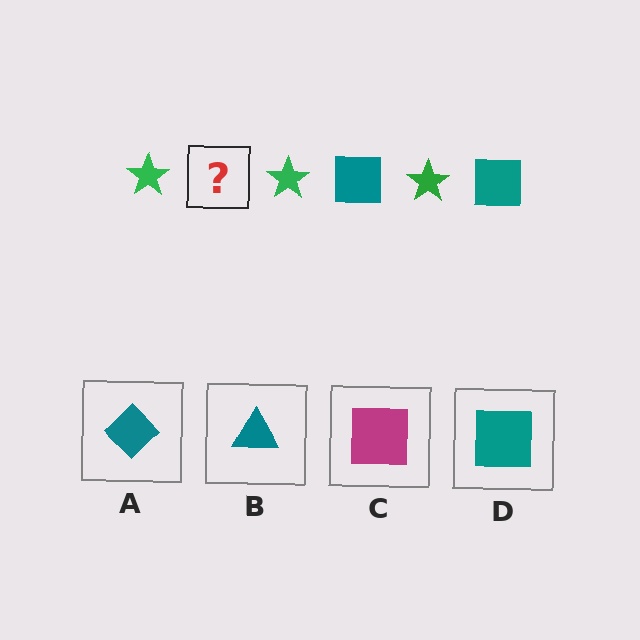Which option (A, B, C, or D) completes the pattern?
D.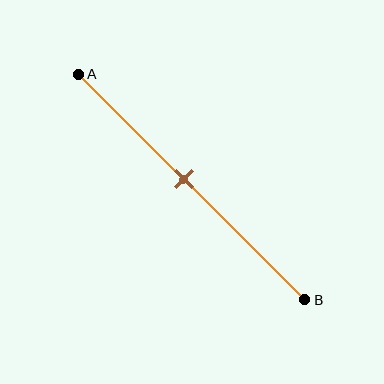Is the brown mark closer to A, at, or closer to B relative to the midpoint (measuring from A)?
The brown mark is closer to point A than the midpoint of segment AB.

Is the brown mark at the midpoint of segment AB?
No, the mark is at about 45% from A, not at the 50% midpoint.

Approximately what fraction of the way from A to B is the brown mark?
The brown mark is approximately 45% of the way from A to B.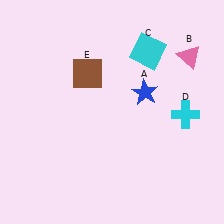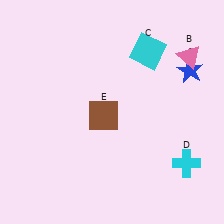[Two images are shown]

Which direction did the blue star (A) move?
The blue star (A) moved right.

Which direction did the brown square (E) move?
The brown square (E) moved down.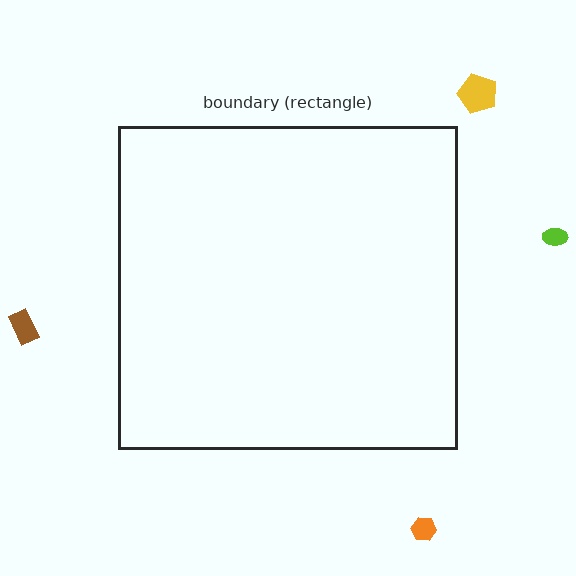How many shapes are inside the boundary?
0 inside, 4 outside.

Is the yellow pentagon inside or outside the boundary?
Outside.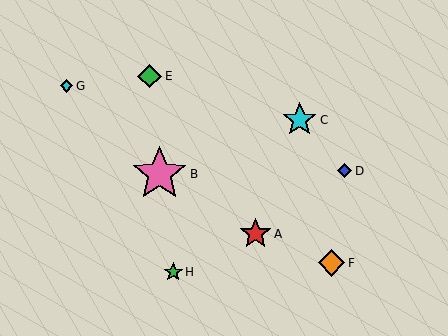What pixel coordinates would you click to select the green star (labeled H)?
Click at (173, 272) to select the green star H.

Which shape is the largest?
The pink star (labeled B) is the largest.